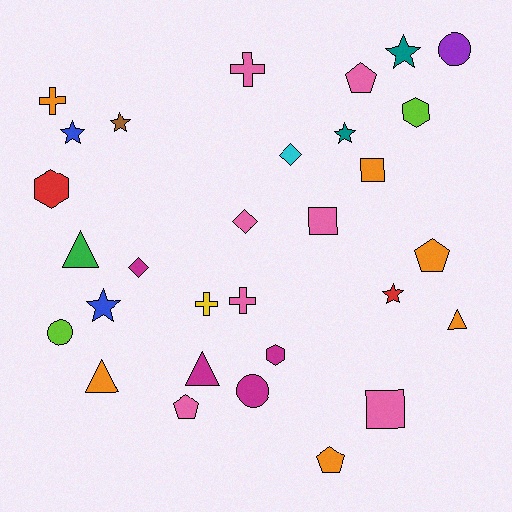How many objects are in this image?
There are 30 objects.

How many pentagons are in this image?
There are 4 pentagons.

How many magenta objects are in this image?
There are 4 magenta objects.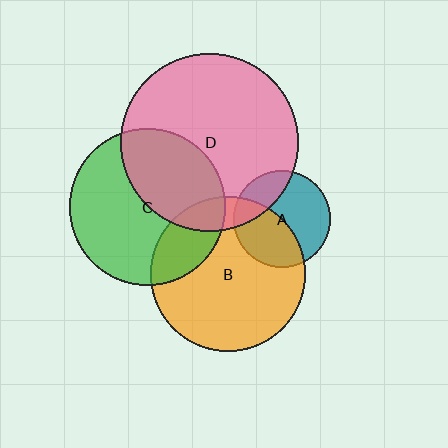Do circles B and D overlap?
Yes.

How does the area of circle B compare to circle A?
Approximately 2.5 times.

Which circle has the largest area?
Circle D (pink).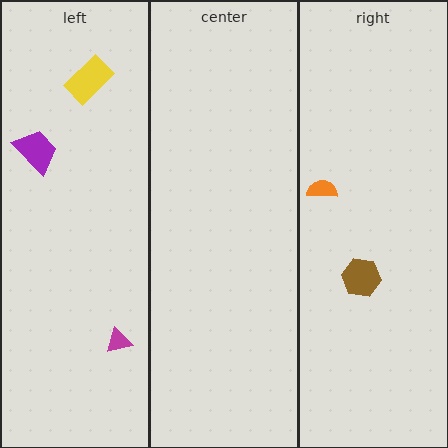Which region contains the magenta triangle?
The left region.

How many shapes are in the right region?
2.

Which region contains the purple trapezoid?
The left region.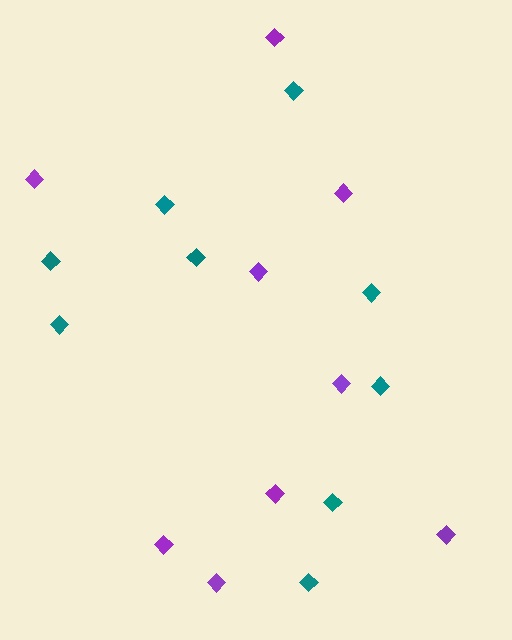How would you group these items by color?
There are 2 groups: one group of purple diamonds (9) and one group of teal diamonds (9).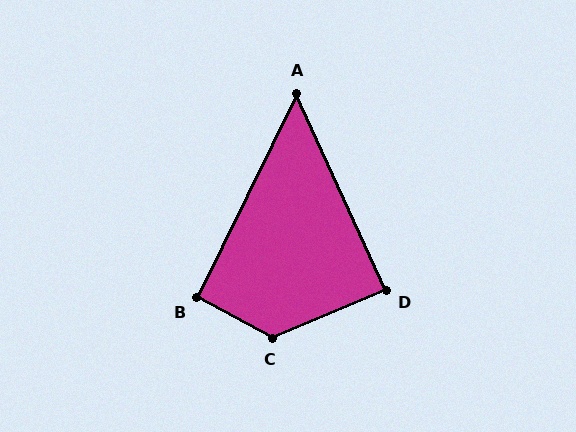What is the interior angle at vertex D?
Approximately 88 degrees (approximately right).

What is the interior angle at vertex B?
Approximately 92 degrees (approximately right).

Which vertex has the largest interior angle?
C, at approximately 129 degrees.